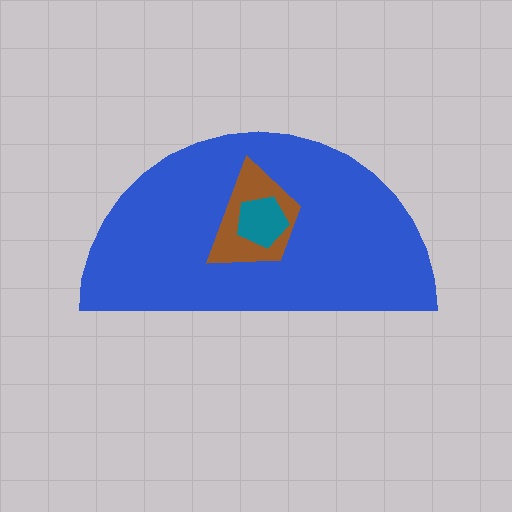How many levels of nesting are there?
3.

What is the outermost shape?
The blue semicircle.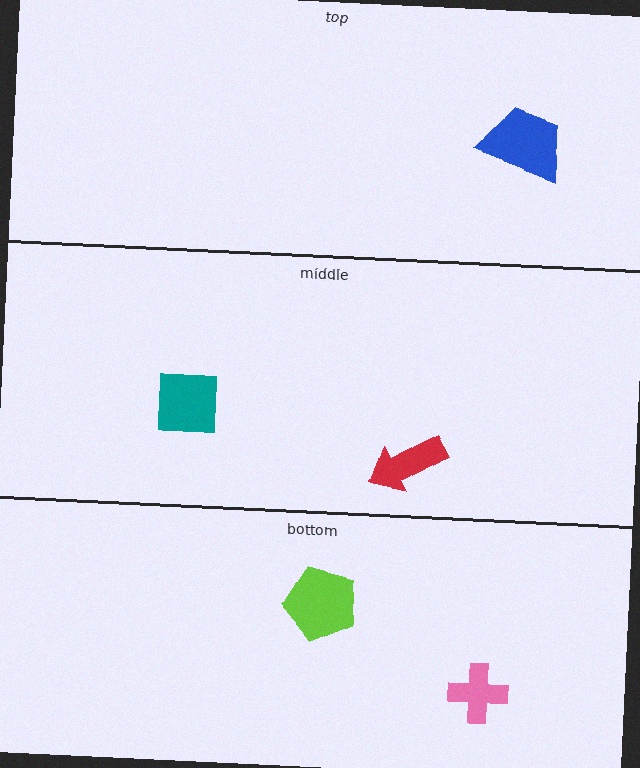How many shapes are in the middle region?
2.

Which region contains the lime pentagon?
The bottom region.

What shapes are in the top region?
The blue trapezoid.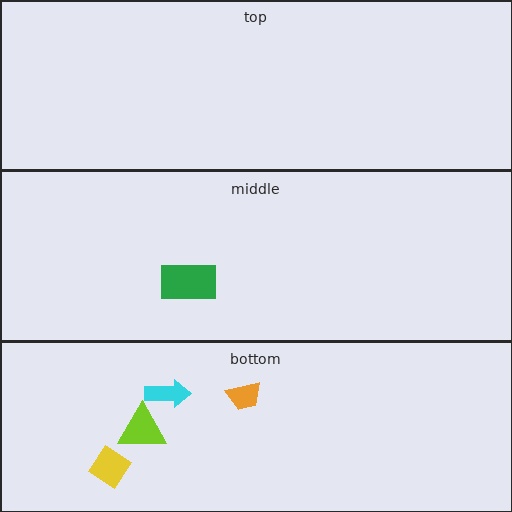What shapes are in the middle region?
The green rectangle.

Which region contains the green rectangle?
The middle region.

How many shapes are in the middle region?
1.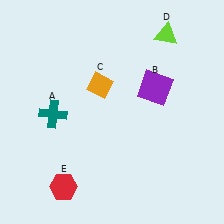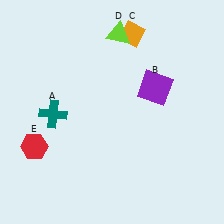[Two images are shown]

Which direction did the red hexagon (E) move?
The red hexagon (E) moved up.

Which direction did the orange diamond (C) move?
The orange diamond (C) moved up.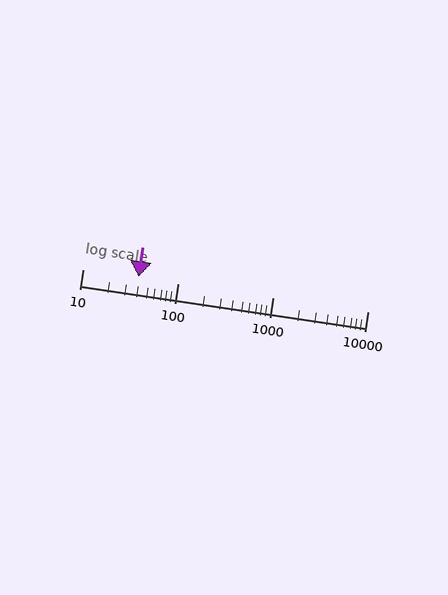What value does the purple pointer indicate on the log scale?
The pointer indicates approximately 39.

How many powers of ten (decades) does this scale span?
The scale spans 3 decades, from 10 to 10000.